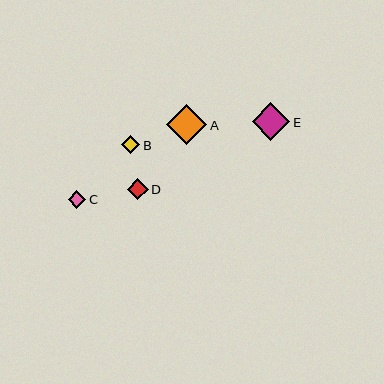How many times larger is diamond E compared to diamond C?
Diamond E is approximately 2.1 times the size of diamond C.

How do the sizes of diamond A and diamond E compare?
Diamond A and diamond E are approximately the same size.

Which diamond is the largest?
Diamond A is the largest with a size of approximately 41 pixels.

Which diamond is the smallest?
Diamond C is the smallest with a size of approximately 17 pixels.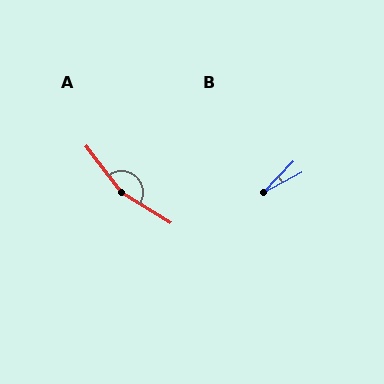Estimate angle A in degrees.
Approximately 159 degrees.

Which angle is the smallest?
B, at approximately 18 degrees.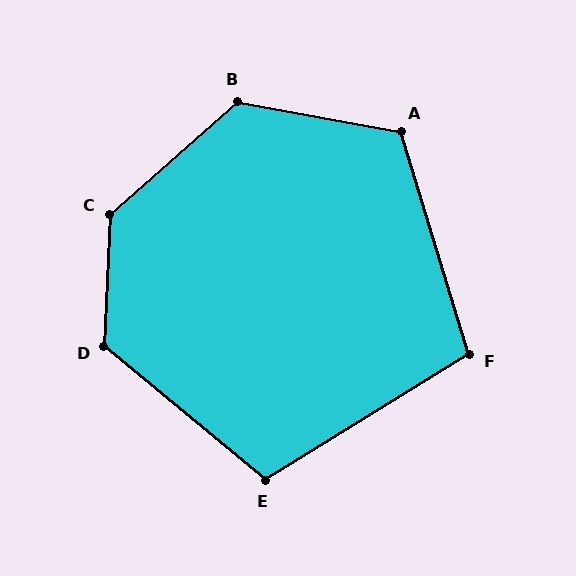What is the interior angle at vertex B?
Approximately 128 degrees (obtuse).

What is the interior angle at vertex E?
Approximately 109 degrees (obtuse).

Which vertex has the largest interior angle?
C, at approximately 134 degrees.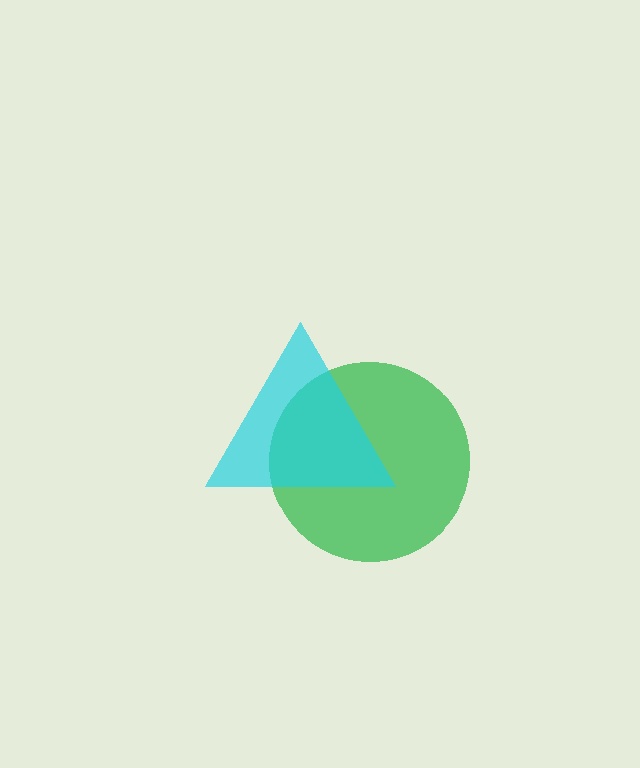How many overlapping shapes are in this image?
There are 2 overlapping shapes in the image.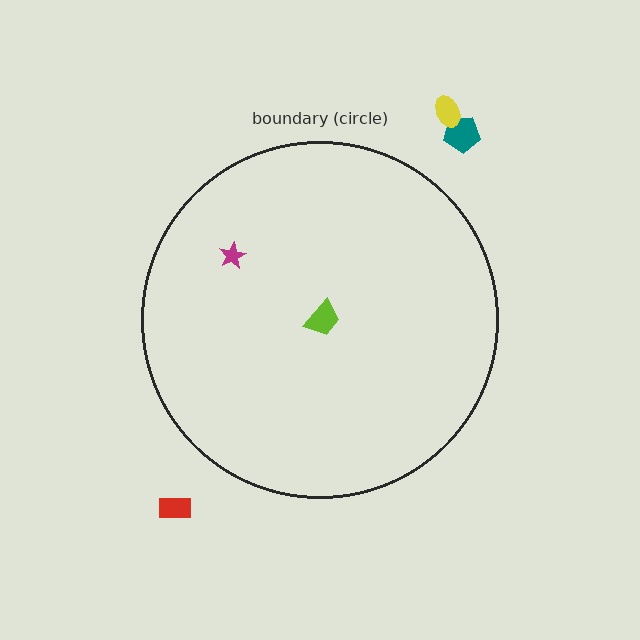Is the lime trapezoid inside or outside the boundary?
Inside.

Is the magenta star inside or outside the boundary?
Inside.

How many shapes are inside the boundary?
2 inside, 3 outside.